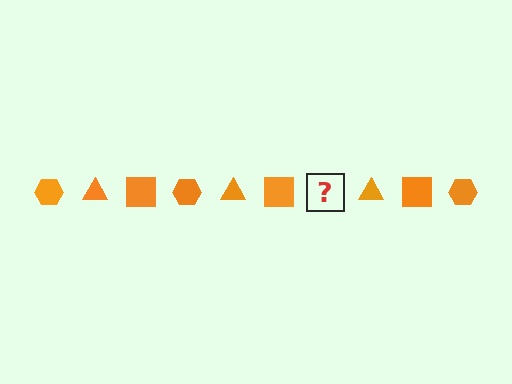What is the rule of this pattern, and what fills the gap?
The rule is that the pattern cycles through hexagon, triangle, square shapes in orange. The gap should be filled with an orange hexagon.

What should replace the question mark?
The question mark should be replaced with an orange hexagon.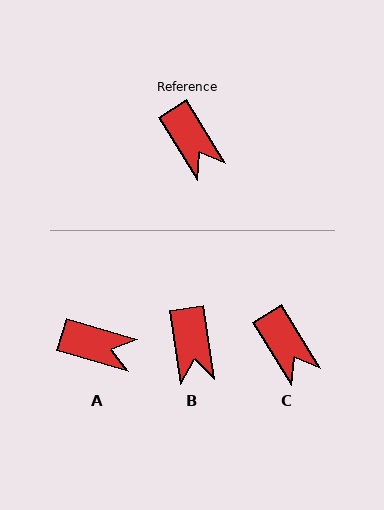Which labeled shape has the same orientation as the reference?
C.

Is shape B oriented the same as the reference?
No, it is off by about 23 degrees.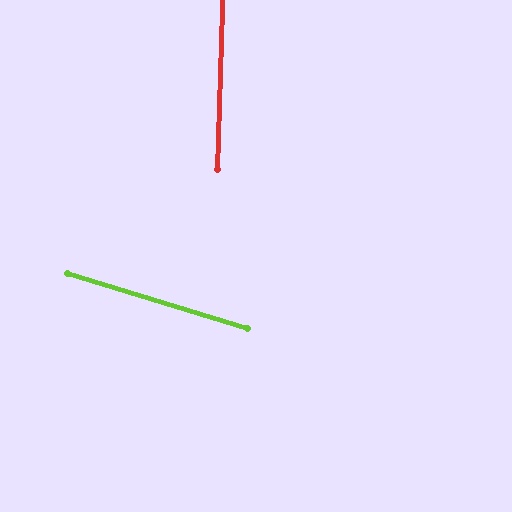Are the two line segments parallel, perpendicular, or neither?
Neither parallel nor perpendicular — they differ by about 75°.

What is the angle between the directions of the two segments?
Approximately 75 degrees.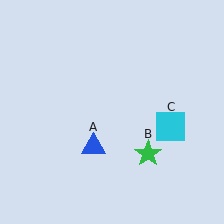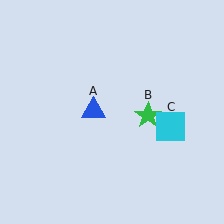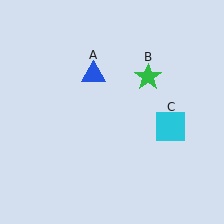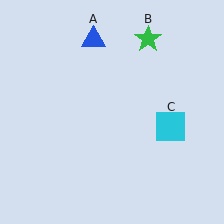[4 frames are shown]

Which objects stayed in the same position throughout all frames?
Cyan square (object C) remained stationary.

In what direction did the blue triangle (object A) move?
The blue triangle (object A) moved up.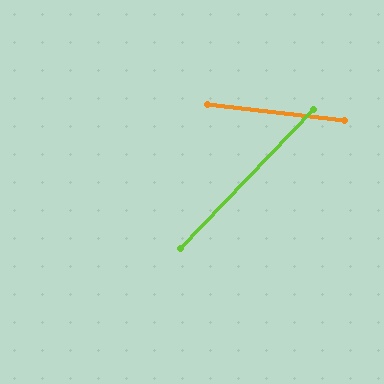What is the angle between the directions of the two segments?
Approximately 53 degrees.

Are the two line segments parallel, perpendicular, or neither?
Neither parallel nor perpendicular — they differ by about 53°.